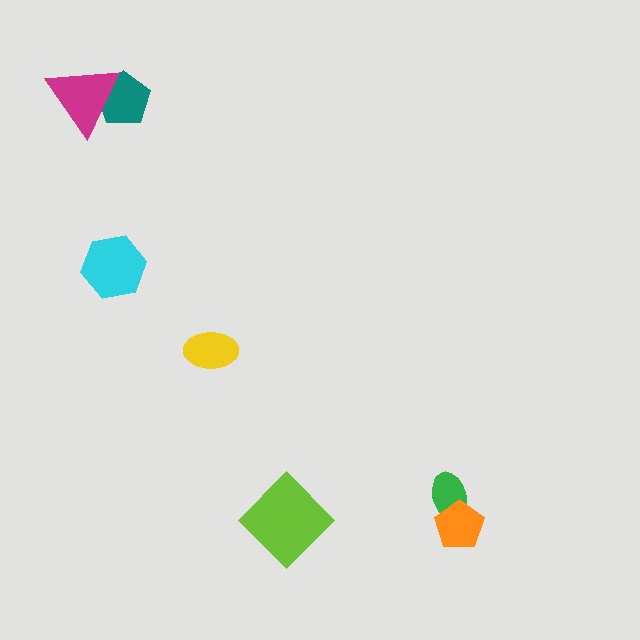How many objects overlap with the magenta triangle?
1 object overlaps with the magenta triangle.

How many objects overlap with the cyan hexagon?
0 objects overlap with the cyan hexagon.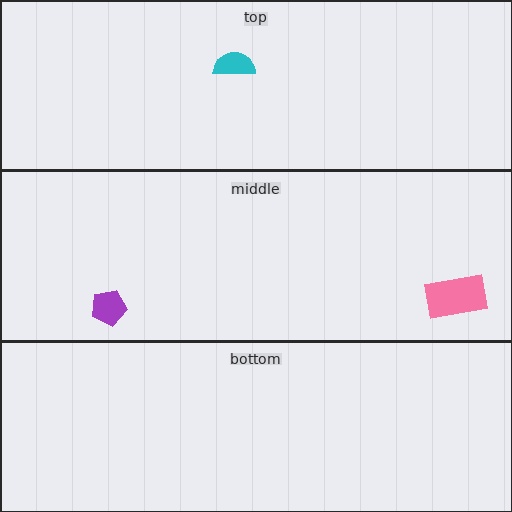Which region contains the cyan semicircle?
The top region.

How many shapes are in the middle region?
2.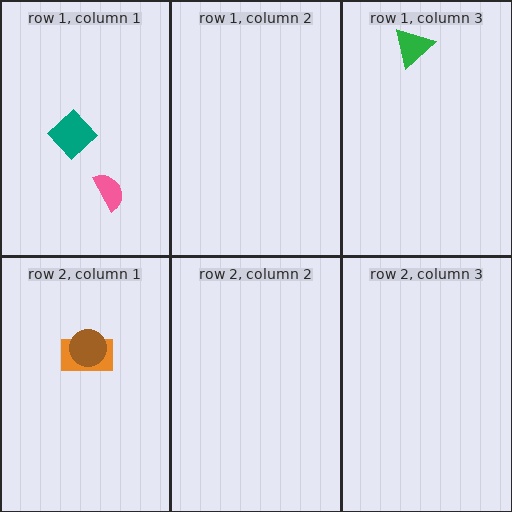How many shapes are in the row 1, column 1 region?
2.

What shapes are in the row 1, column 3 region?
The green triangle.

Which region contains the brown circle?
The row 2, column 1 region.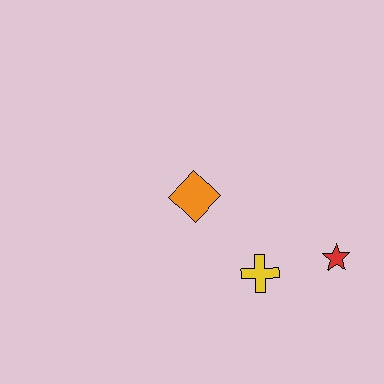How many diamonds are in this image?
There is 1 diamond.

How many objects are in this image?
There are 3 objects.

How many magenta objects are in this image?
There are no magenta objects.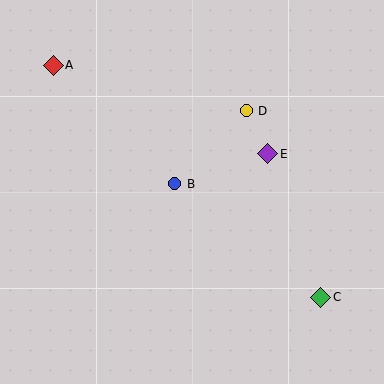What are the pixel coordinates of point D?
Point D is at (246, 111).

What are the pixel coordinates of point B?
Point B is at (175, 184).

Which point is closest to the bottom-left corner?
Point B is closest to the bottom-left corner.